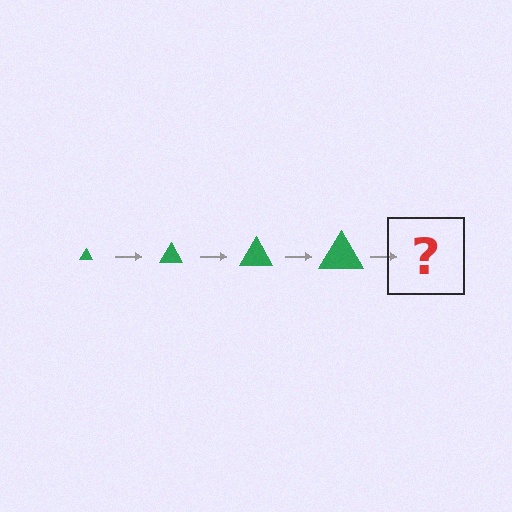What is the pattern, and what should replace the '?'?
The pattern is that the triangle gets progressively larger each step. The '?' should be a green triangle, larger than the previous one.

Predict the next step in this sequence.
The next step is a green triangle, larger than the previous one.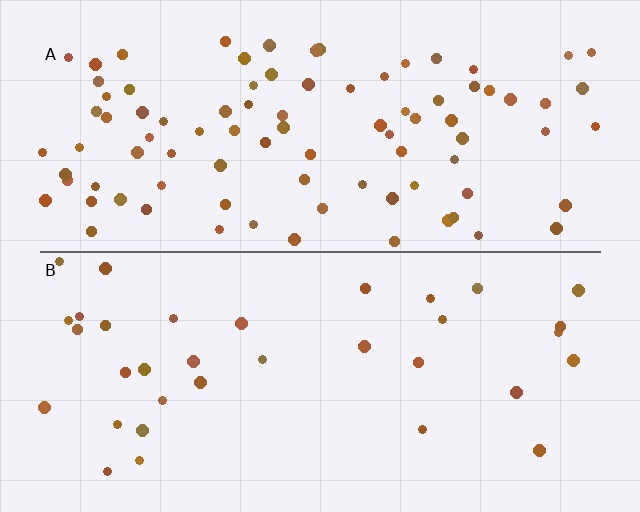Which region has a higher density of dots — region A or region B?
A (the top).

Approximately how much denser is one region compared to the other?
Approximately 2.6× — region A over region B.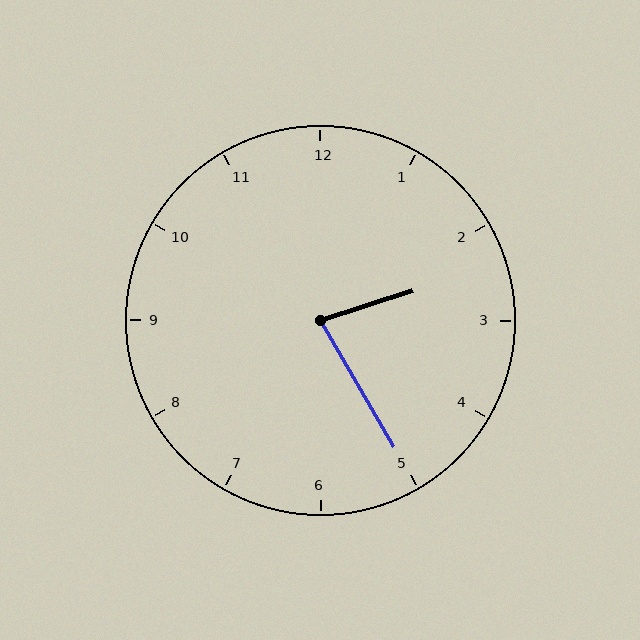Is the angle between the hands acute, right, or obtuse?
It is acute.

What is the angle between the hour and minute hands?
Approximately 78 degrees.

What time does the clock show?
2:25.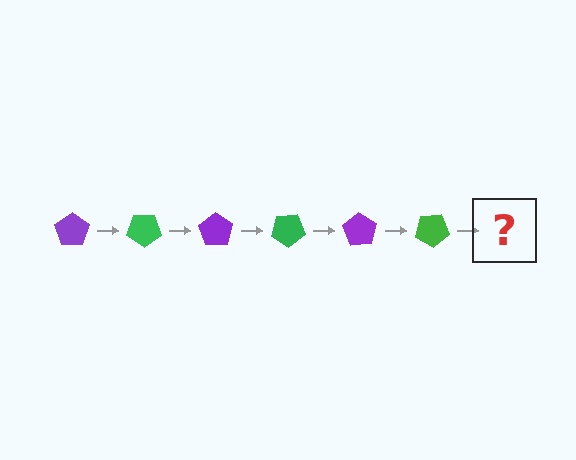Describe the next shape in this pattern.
It should be a purple pentagon, rotated 210 degrees from the start.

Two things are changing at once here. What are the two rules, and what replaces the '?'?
The two rules are that it rotates 35 degrees each step and the color cycles through purple and green. The '?' should be a purple pentagon, rotated 210 degrees from the start.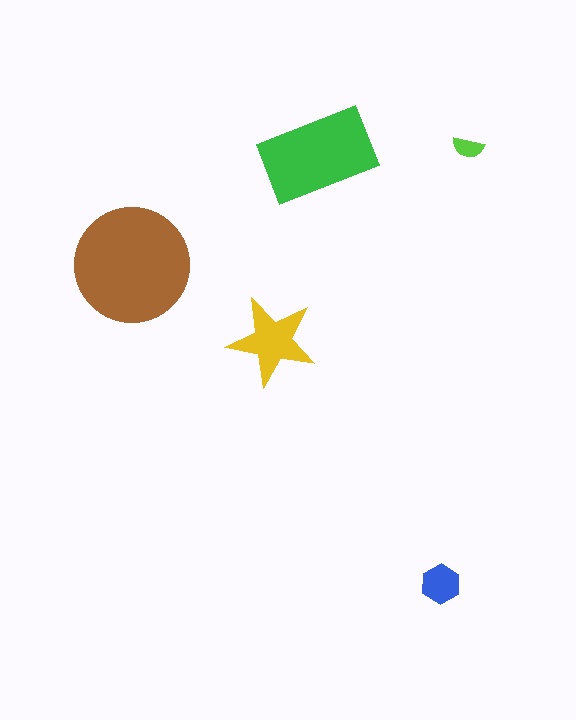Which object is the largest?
The brown circle.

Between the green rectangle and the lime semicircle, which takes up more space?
The green rectangle.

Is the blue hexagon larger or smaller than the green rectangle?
Smaller.